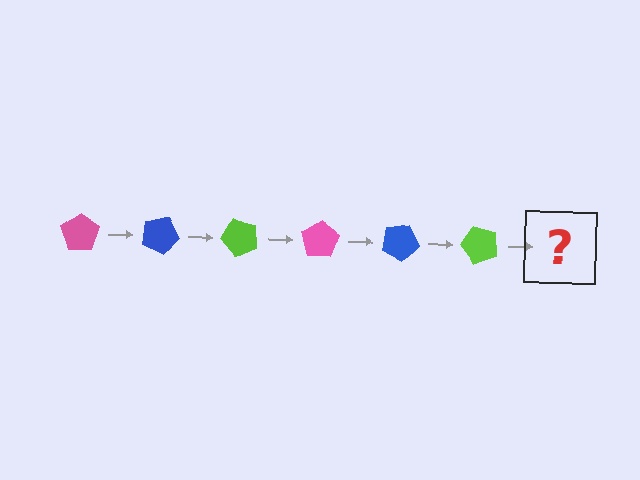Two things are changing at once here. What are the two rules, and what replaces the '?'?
The two rules are that it rotates 25 degrees each step and the color cycles through pink, blue, and lime. The '?' should be a pink pentagon, rotated 150 degrees from the start.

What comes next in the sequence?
The next element should be a pink pentagon, rotated 150 degrees from the start.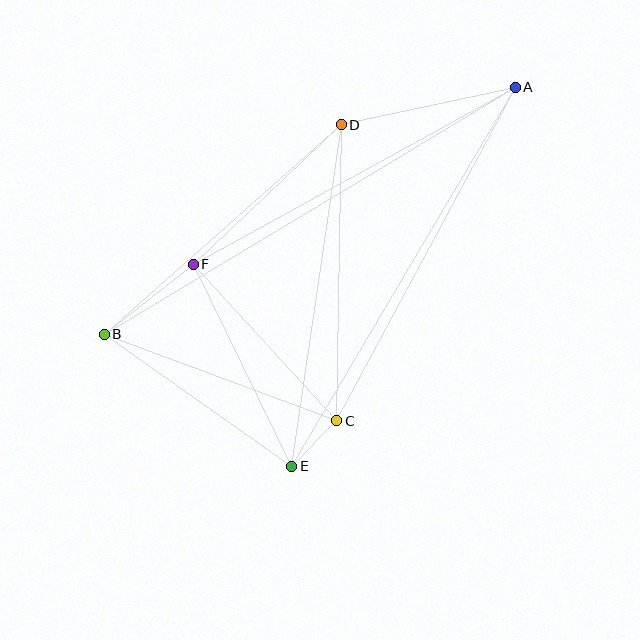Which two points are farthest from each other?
Points A and B are farthest from each other.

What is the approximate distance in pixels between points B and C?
The distance between B and C is approximately 248 pixels.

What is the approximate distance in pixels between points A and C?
The distance between A and C is approximately 378 pixels.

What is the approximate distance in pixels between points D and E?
The distance between D and E is approximately 345 pixels.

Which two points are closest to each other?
Points C and E are closest to each other.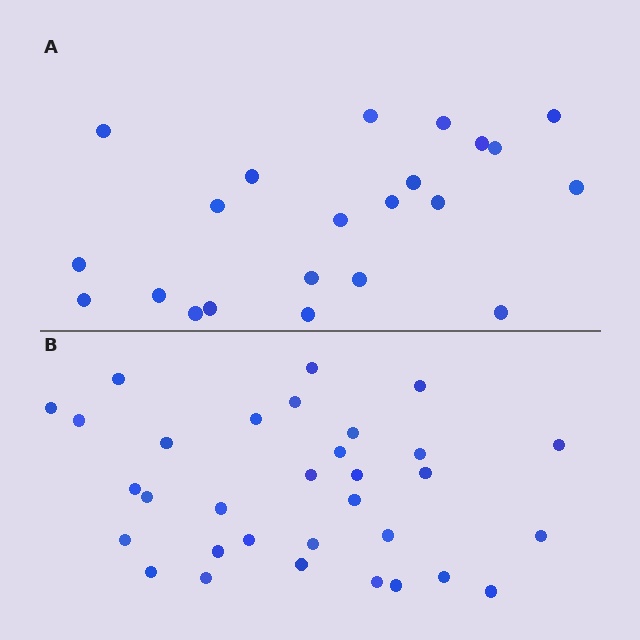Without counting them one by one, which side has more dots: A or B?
Region B (the bottom region) has more dots.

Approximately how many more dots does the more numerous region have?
Region B has roughly 10 or so more dots than region A.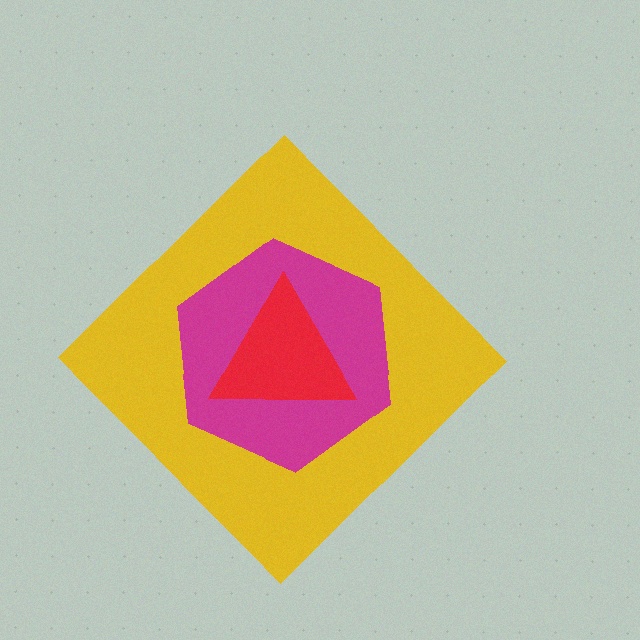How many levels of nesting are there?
3.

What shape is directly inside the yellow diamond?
The magenta hexagon.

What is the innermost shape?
The red triangle.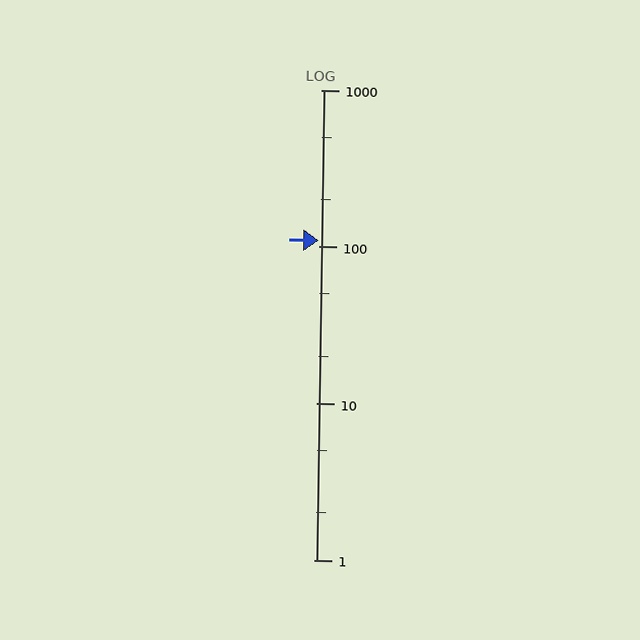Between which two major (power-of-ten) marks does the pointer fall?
The pointer is between 100 and 1000.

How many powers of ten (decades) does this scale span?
The scale spans 3 decades, from 1 to 1000.